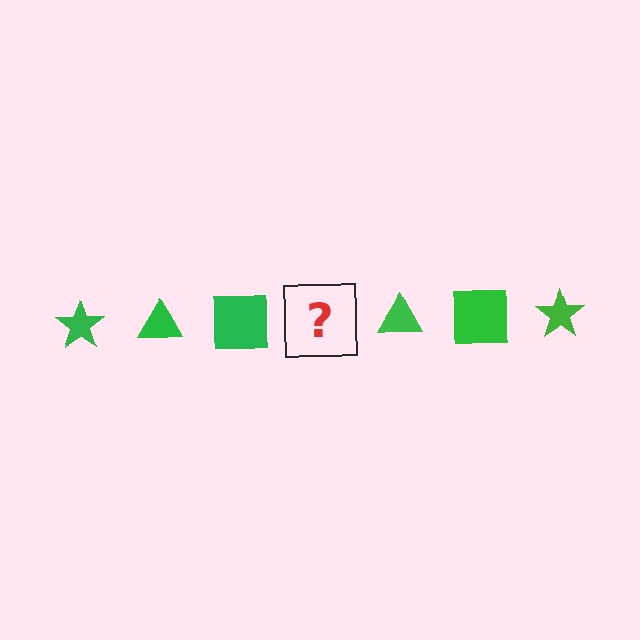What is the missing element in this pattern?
The missing element is a green star.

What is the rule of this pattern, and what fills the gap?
The rule is that the pattern cycles through star, triangle, square shapes in green. The gap should be filled with a green star.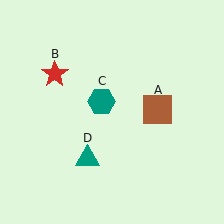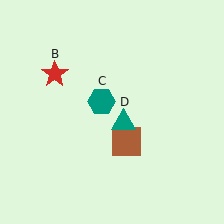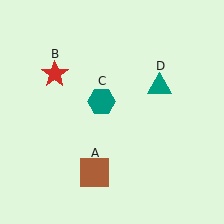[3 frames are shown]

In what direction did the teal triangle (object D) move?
The teal triangle (object D) moved up and to the right.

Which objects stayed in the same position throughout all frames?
Red star (object B) and teal hexagon (object C) remained stationary.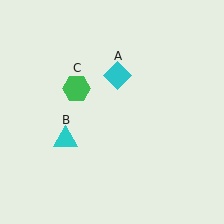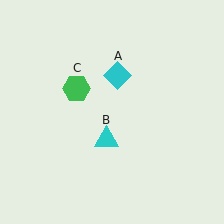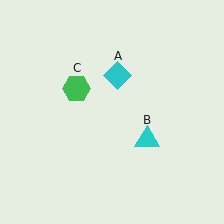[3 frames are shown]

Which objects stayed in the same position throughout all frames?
Cyan diamond (object A) and green hexagon (object C) remained stationary.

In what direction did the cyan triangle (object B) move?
The cyan triangle (object B) moved right.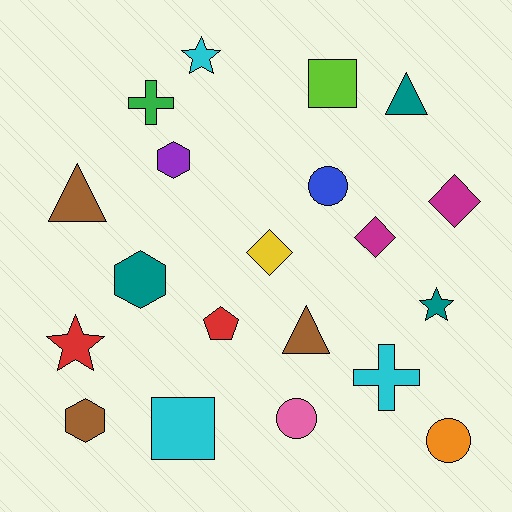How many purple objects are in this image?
There is 1 purple object.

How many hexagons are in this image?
There are 3 hexagons.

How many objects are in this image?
There are 20 objects.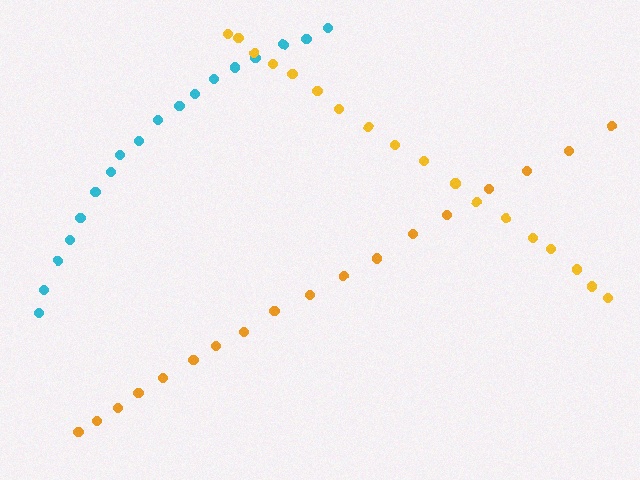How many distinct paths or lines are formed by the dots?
There are 3 distinct paths.